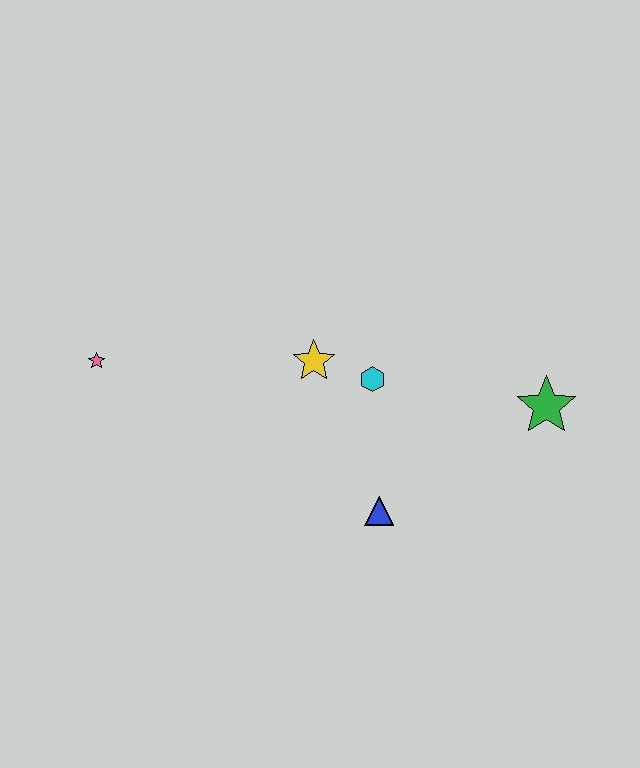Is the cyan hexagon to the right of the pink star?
Yes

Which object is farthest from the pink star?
The green star is farthest from the pink star.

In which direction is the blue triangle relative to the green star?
The blue triangle is to the left of the green star.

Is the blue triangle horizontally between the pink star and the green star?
Yes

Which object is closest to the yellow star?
The cyan hexagon is closest to the yellow star.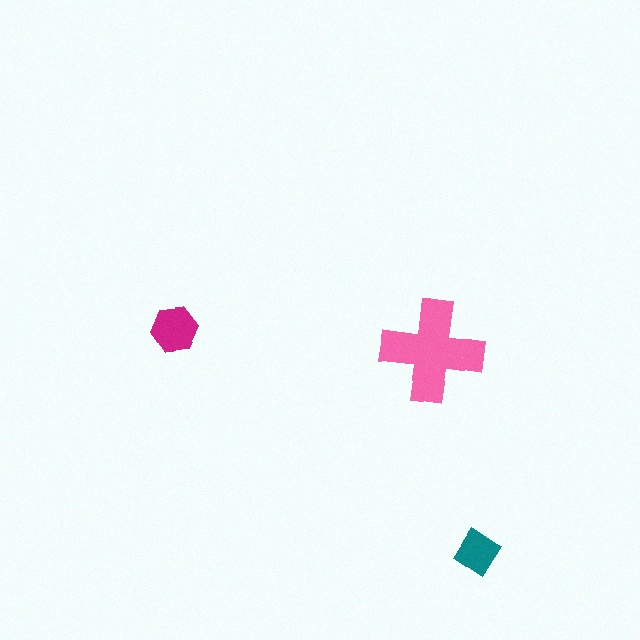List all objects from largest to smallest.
The pink cross, the magenta hexagon, the teal diamond.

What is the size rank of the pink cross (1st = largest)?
1st.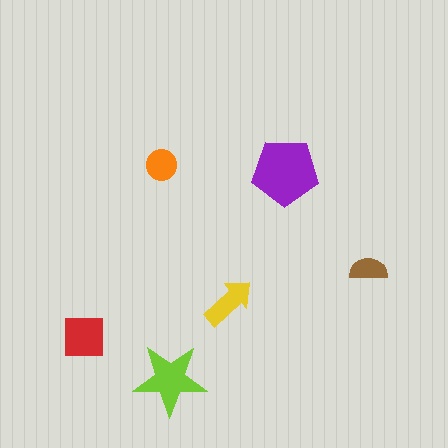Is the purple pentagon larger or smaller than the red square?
Larger.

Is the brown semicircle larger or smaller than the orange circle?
Smaller.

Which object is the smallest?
The brown semicircle.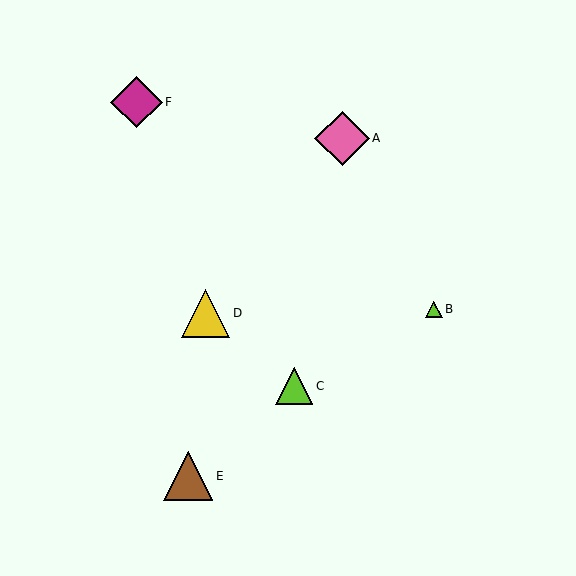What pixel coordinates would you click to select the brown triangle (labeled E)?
Click at (188, 476) to select the brown triangle E.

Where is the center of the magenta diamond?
The center of the magenta diamond is at (136, 102).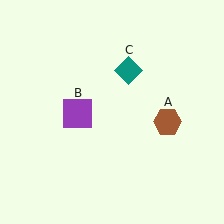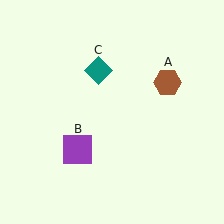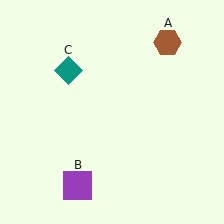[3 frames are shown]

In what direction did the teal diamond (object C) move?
The teal diamond (object C) moved left.